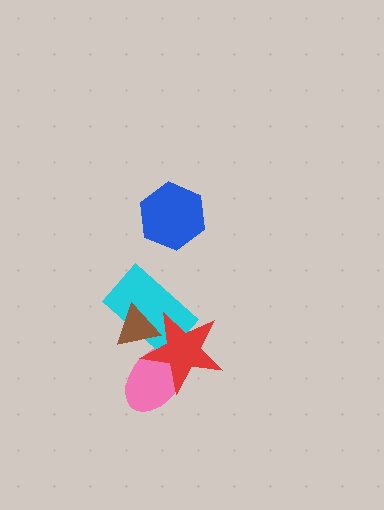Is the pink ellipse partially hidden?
Yes, it is partially covered by another shape.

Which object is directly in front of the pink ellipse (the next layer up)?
The cyan rectangle is directly in front of the pink ellipse.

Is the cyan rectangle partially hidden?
Yes, it is partially covered by another shape.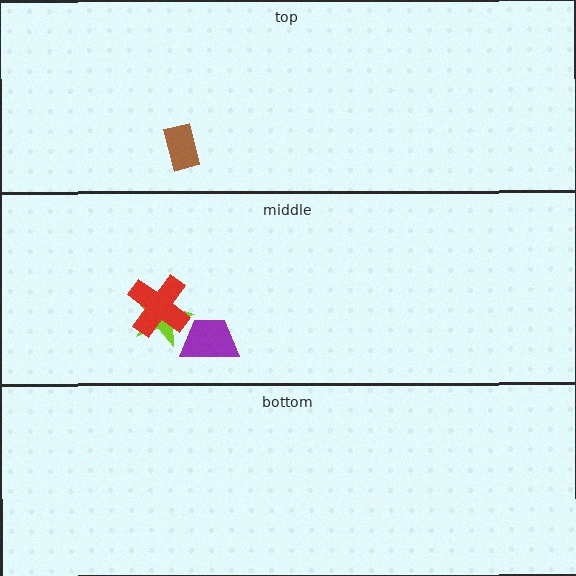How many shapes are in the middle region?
3.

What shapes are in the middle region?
The lime star, the purple trapezoid, the red cross.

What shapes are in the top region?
The brown rectangle.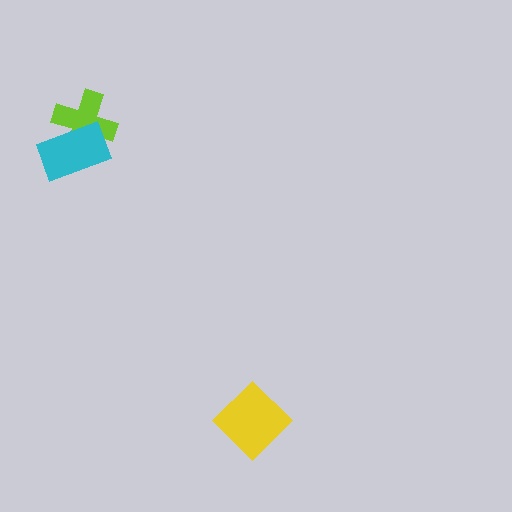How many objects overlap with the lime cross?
1 object overlaps with the lime cross.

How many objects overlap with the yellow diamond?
0 objects overlap with the yellow diamond.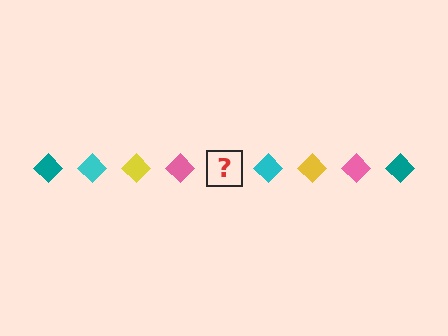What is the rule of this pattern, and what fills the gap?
The rule is that the pattern cycles through teal, cyan, yellow, pink diamonds. The gap should be filled with a teal diamond.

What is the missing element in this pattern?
The missing element is a teal diamond.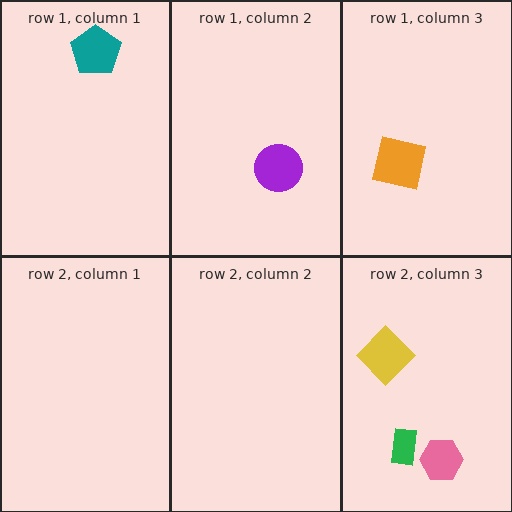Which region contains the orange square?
The row 1, column 3 region.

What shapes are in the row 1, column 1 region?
The teal pentagon.